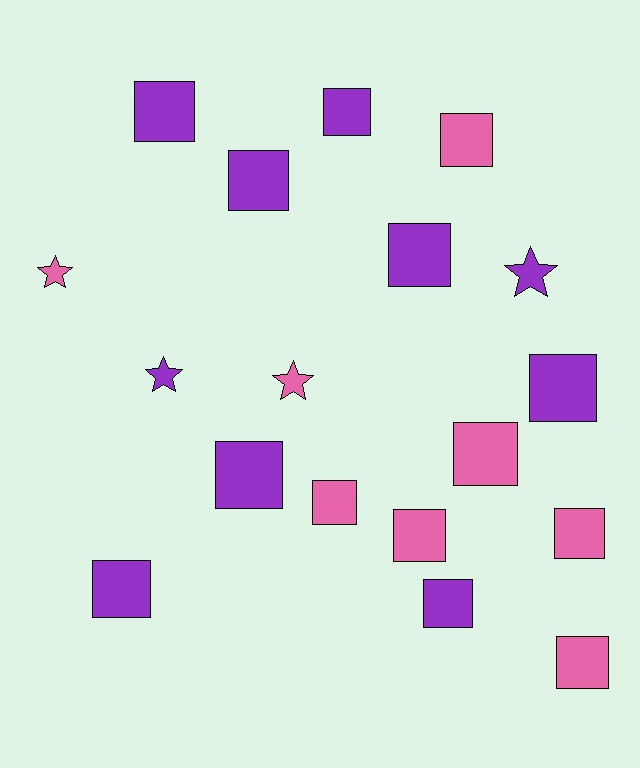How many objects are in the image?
There are 18 objects.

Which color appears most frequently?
Purple, with 10 objects.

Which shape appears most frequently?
Square, with 14 objects.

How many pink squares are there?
There are 6 pink squares.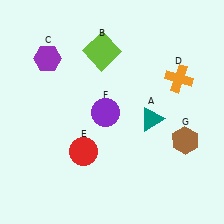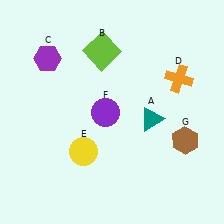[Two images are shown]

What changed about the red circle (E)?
In Image 1, E is red. In Image 2, it changed to yellow.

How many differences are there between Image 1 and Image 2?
There is 1 difference between the two images.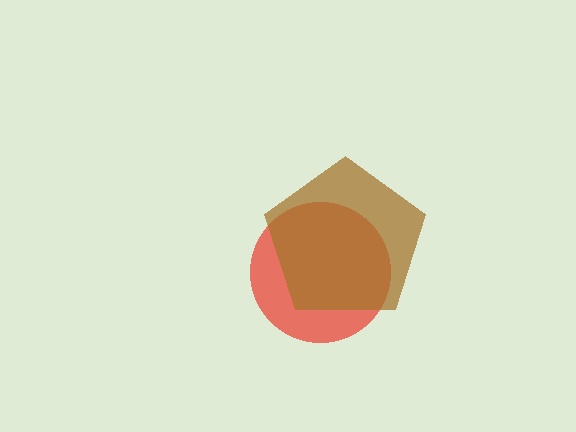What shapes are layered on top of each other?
The layered shapes are: a red circle, a brown pentagon.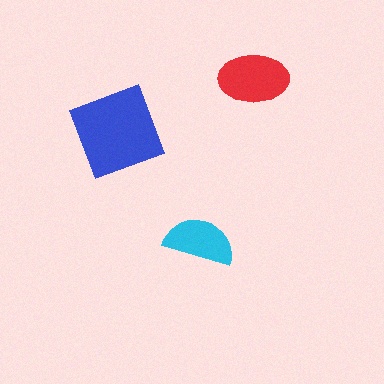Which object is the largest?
The blue diamond.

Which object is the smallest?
The cyan semicircle.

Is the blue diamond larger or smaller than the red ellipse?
Larger.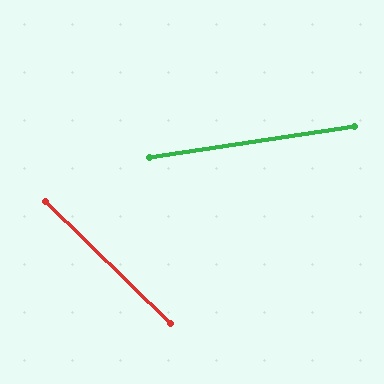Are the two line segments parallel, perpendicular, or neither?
Neither parallel nor perpendicular — they differ by about 53°.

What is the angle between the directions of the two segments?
Approximately 53 degrees.